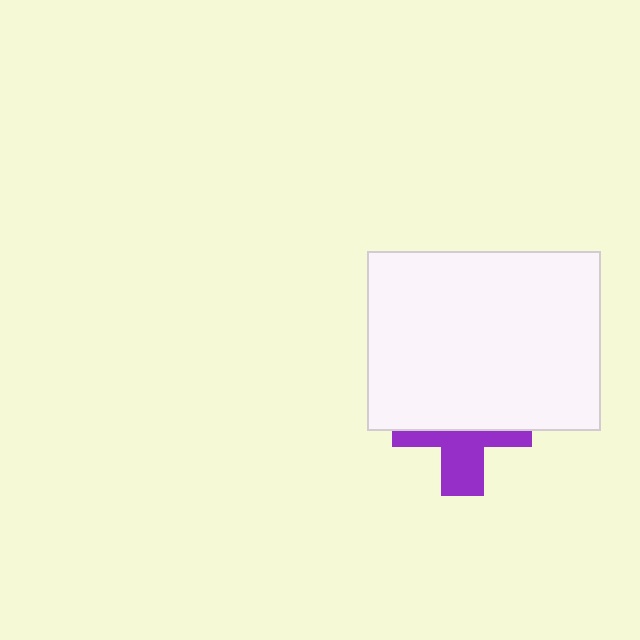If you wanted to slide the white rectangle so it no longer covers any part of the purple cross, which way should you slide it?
Slide it up — that is the most direct way to separate the two shapes.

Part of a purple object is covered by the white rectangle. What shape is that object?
It is a cross.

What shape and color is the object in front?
The object in front is a white rectangle.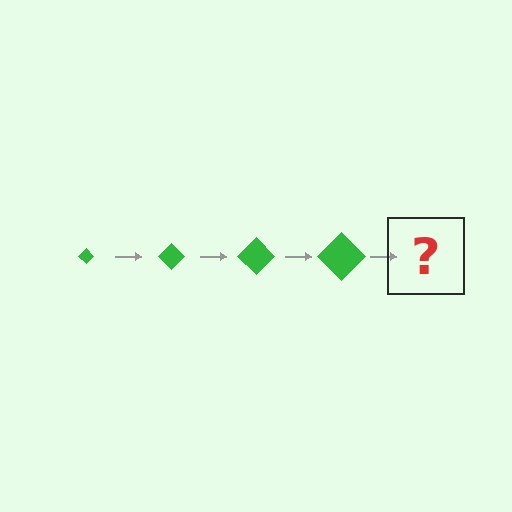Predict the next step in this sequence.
The next step is a green diamond, larger than the previous one.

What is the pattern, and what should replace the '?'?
The pattern is that the diamond gets progressively larger each step. The '?' should be a green diamond, larger than the previous one.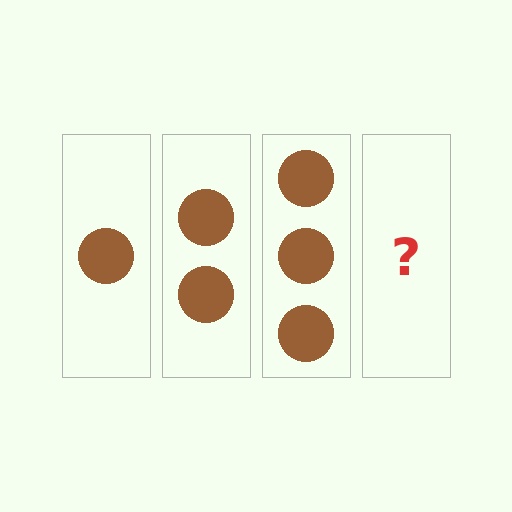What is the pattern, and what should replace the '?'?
The pattern is that each step adds one more circle. The '?' should be 4 circles.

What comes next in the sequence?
The next element should be 4 circles.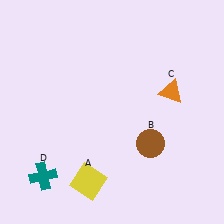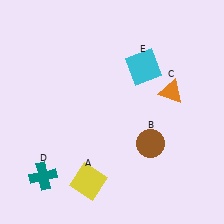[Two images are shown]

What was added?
A cyan square (E) was added in Image 2.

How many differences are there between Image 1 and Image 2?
There is 1 difference between the two images.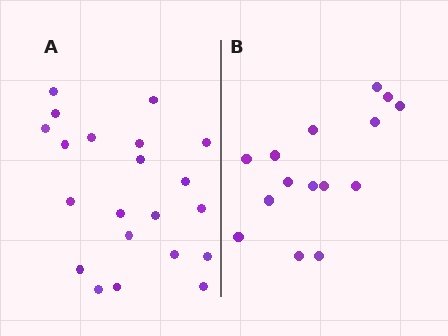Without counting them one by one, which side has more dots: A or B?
Region A (the left region) has more dots.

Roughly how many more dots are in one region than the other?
Region A has about 6 more dots than region B.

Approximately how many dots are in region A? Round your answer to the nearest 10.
About 20 dots. (The exact count is 21, which rounds to 20.)